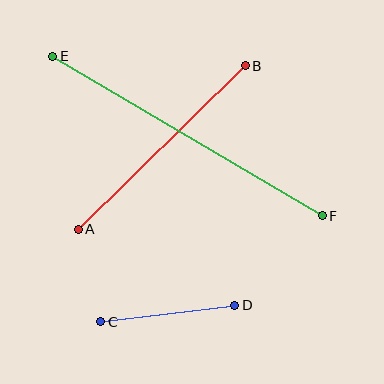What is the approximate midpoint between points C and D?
The midpoint is at approximately (168, 314) pixels.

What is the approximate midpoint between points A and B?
The midpoint is at approximately (162, 147) pixels.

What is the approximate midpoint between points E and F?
The midpoint is at approximately (187, 136) pixels.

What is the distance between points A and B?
The distance is approximately 234 pixels.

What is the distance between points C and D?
The distance is approximately 135 pixels.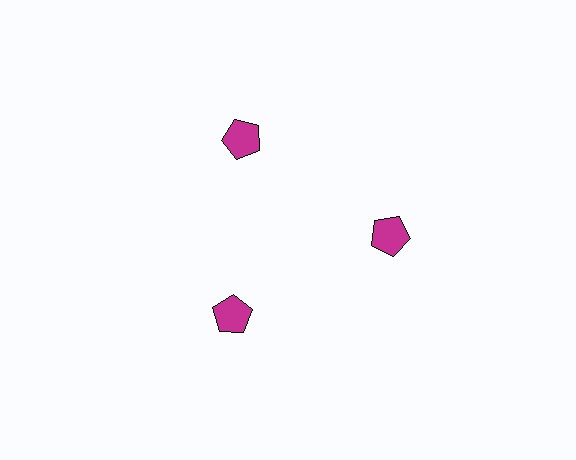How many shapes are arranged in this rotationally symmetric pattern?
There are 3 shapes, arranged in 3 groups of 1.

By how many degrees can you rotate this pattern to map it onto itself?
The pattern maps onto itself every 120 degrees of rotation.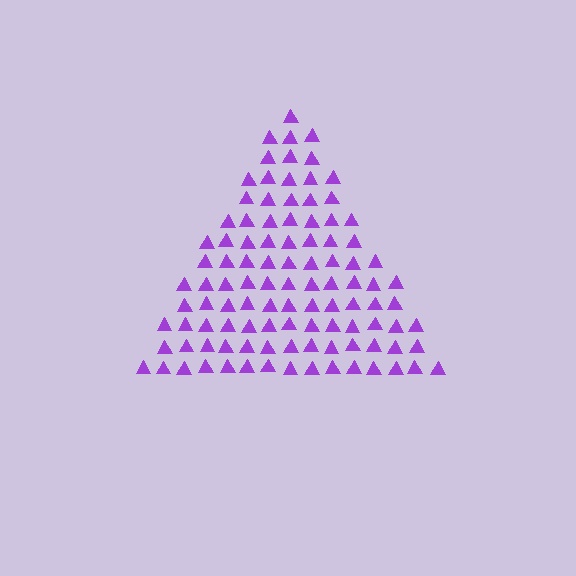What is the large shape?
The large shape is a triangle.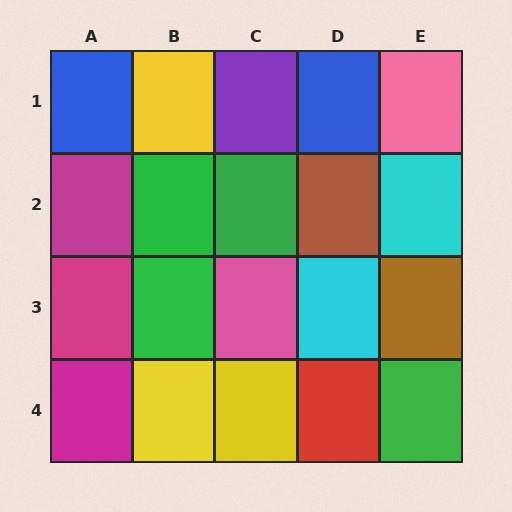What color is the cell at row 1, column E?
Pink.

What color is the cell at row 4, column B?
Yellow.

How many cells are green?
4 cells are green.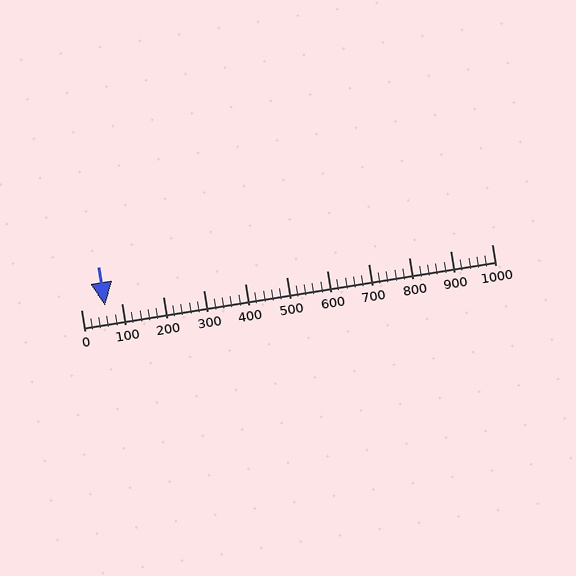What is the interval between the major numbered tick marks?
The major tick marks are spaced 100 units apart.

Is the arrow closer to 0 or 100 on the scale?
The arrow is closer to 100.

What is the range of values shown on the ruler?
The ruler shows values from 0 to 1000.